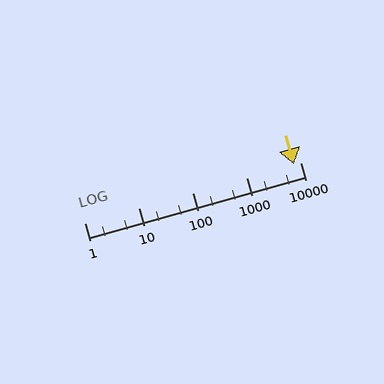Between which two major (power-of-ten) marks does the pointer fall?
The pointer is between 1000 and 10000.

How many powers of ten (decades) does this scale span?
The scale spans 4 decades, from 1 to 10000.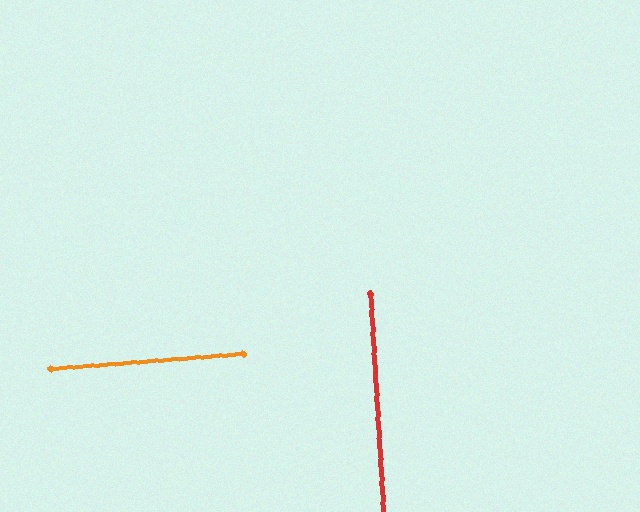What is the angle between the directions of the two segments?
Approximately 89 degrees.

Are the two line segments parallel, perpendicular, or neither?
Perpendicular — they meet at approximately 89°.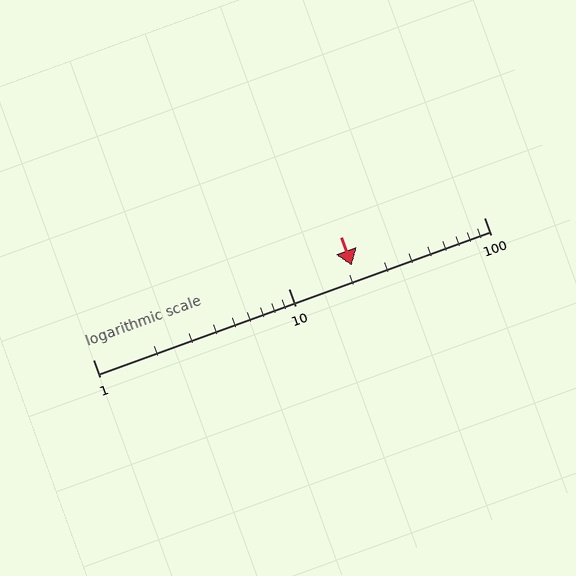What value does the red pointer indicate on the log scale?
The pointer indicates approximately 21.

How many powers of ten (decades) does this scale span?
The scale spans 2 decades, from 1 to 100.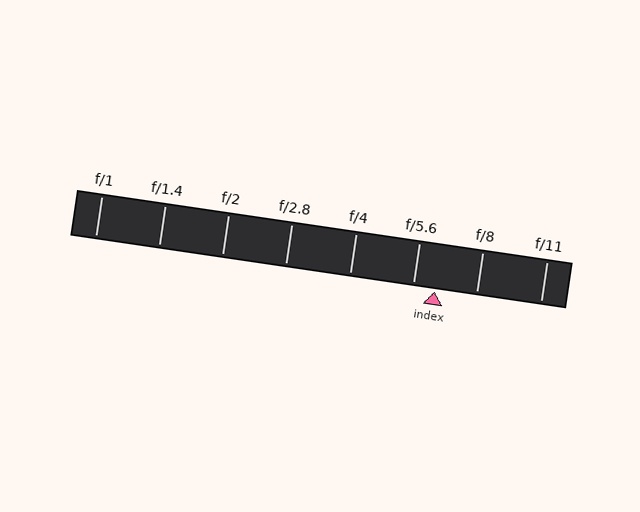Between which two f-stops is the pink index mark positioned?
The index mark is between f/5.6 and f/8.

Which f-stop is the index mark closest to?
The index mark is closest to f/5.6.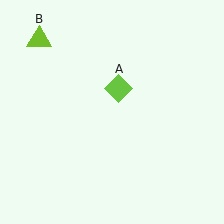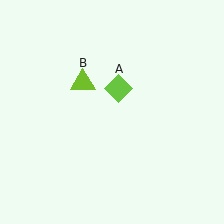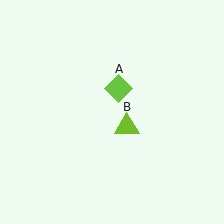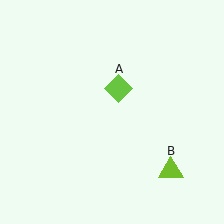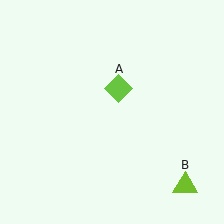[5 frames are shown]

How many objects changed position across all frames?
1 object changed position: lime triangle (object B).